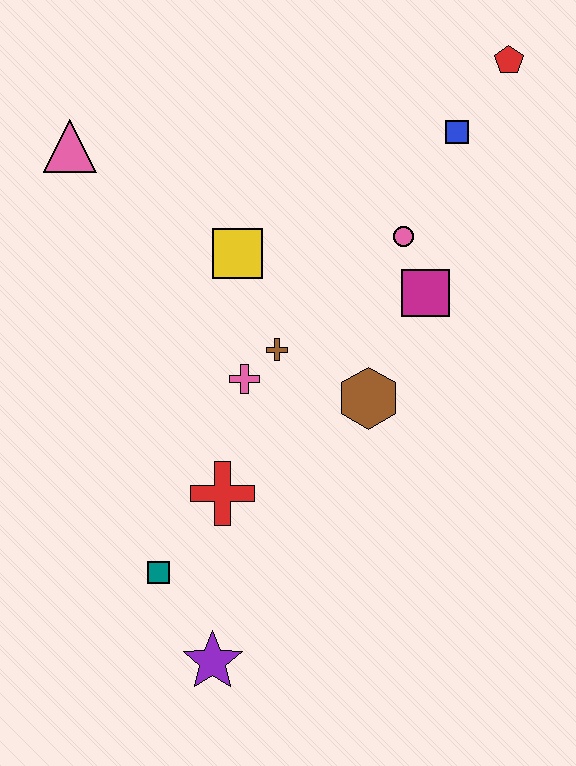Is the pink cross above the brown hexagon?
Yes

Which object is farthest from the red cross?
The red pentagon is farthest from the red cross.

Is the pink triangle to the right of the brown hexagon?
No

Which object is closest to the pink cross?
The brown cross is closest to the pink cross.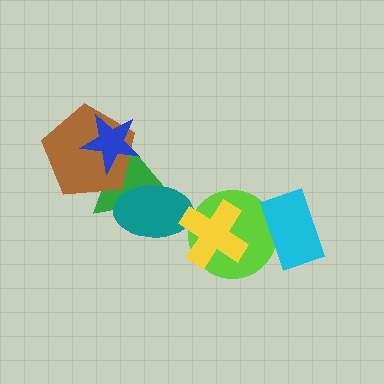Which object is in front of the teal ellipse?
The yellow cross is in front of the teal ellipse.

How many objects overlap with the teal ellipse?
2 objects overlap with the teal ellipse.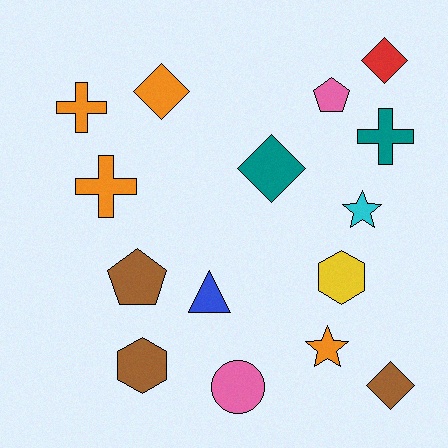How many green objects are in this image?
There are no green objects.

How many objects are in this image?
There are 15 objects.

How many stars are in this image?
There are 2 stars.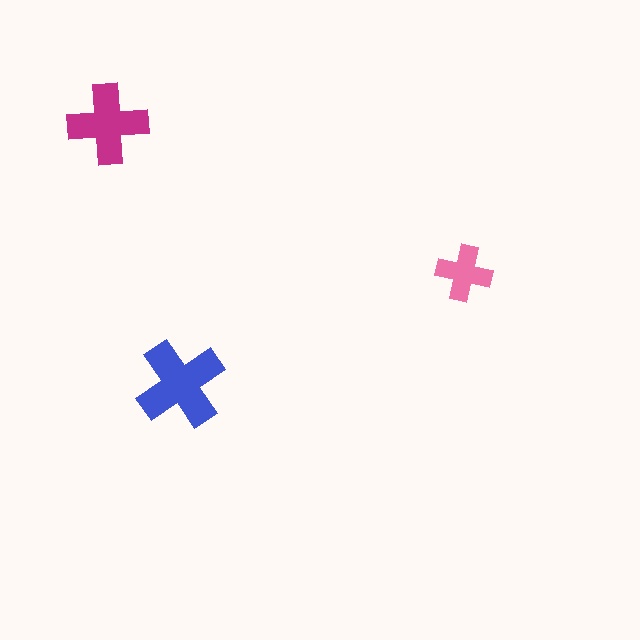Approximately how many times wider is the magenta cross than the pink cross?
About 1.5 times wider.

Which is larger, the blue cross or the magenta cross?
The blue one.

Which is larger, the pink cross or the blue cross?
The blue one.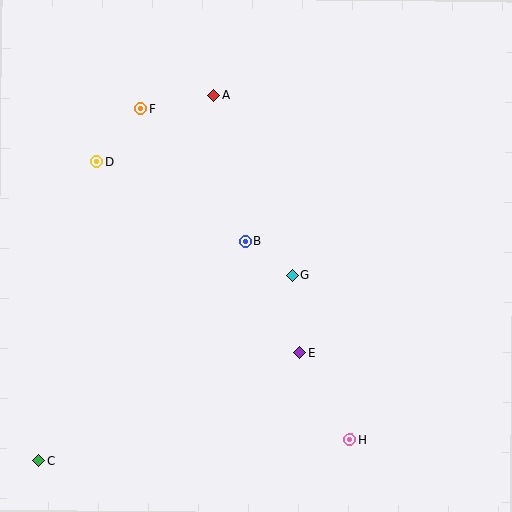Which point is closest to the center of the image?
Point B at (246, 241) is closest to the center.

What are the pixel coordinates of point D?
Point D is at (97, 161).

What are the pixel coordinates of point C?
Point C is at (39, 461).